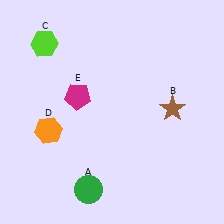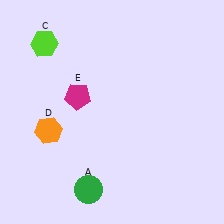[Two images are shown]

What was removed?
The brown star (B) was removed in Image 2.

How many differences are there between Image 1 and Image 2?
There is 1 difference between the two images.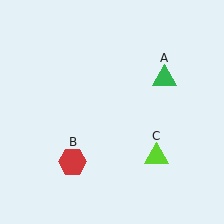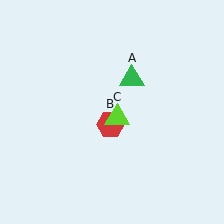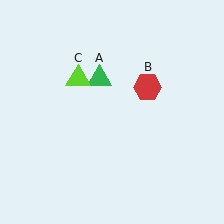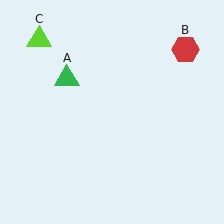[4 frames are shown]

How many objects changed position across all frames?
3 objects changed position: green triangle (object A), red hexagon (object B), lime triangle (object C).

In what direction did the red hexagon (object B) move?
The red hexagon (object B) moved up and to the right.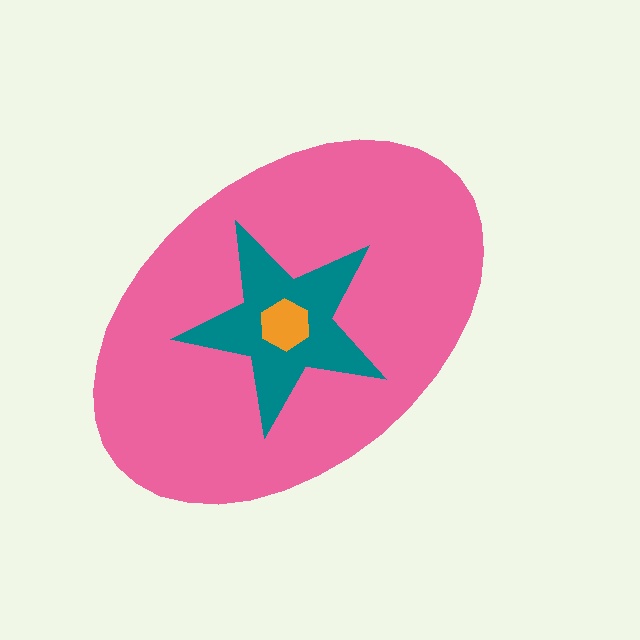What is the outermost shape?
The pink ellipse.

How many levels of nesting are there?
3.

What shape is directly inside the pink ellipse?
The teal star.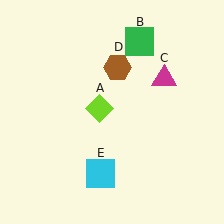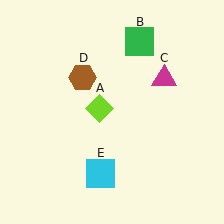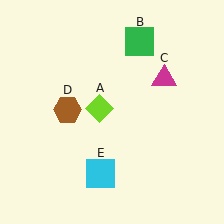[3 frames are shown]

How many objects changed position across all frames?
1 object changed position: brown hexagon (object D).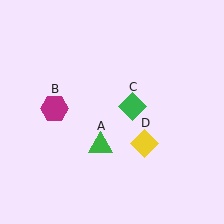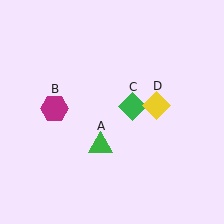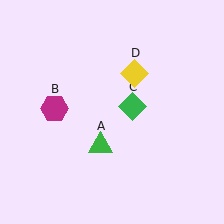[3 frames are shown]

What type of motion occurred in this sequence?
The yellow diamond (object D) rotated counterclockwise around the center of the scene.